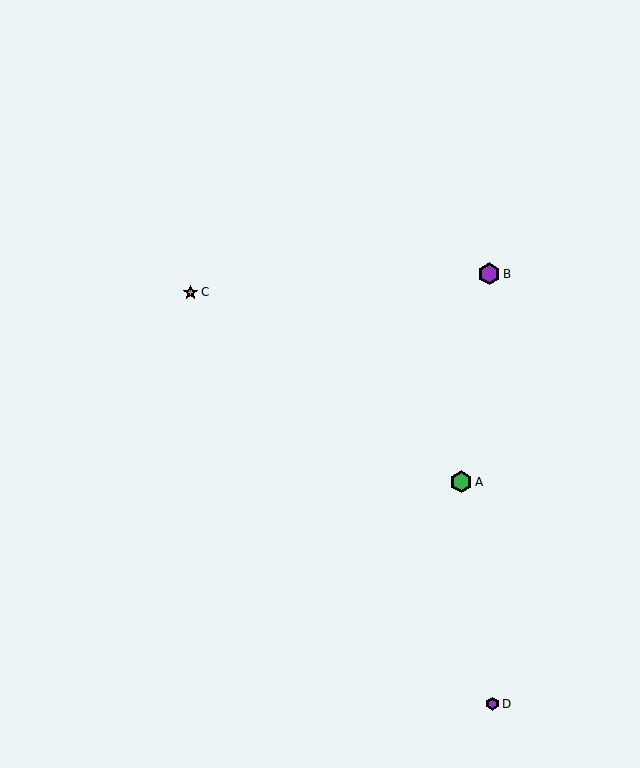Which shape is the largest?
The green hexagon (labeled A) is the largest.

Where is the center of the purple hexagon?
The center of the purple hexagon is at (489, 274).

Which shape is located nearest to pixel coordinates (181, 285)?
The orange star (labeled C) at (191, 292) is nearest to that location.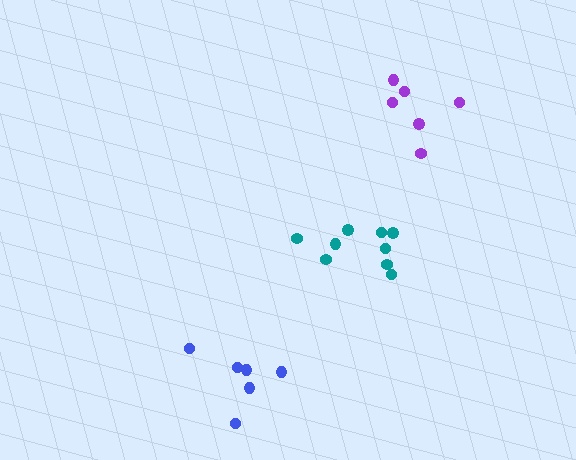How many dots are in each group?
Group 1: 6 dots, Group 2: 9 dots, Group 3: 6 dots (21 total).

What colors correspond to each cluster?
The clusters are colored: blue, teal, purple.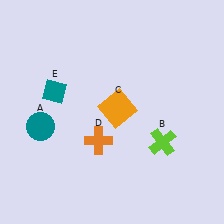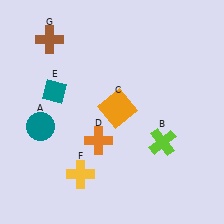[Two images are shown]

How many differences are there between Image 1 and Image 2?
There are 2 differences between the two images.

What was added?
A yellow cross (F), a brown cross (G) were added in Image 2.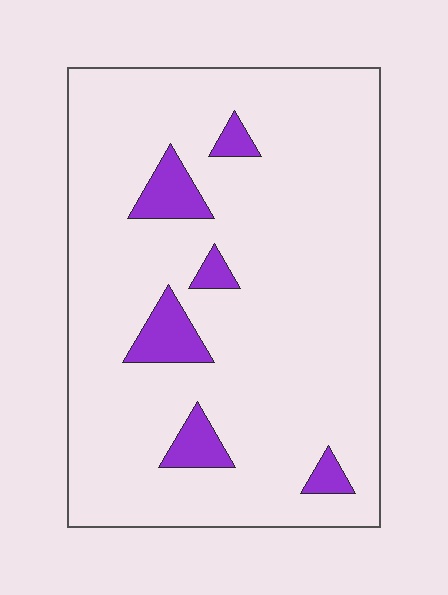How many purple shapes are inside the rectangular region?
6.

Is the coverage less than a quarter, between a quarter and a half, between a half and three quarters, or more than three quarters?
Less than a quarter.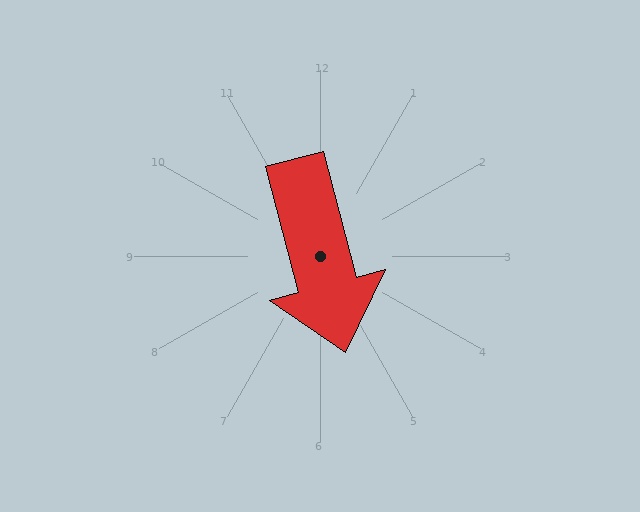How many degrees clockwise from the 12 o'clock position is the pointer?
Approximately 165 degrees.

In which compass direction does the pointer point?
South.